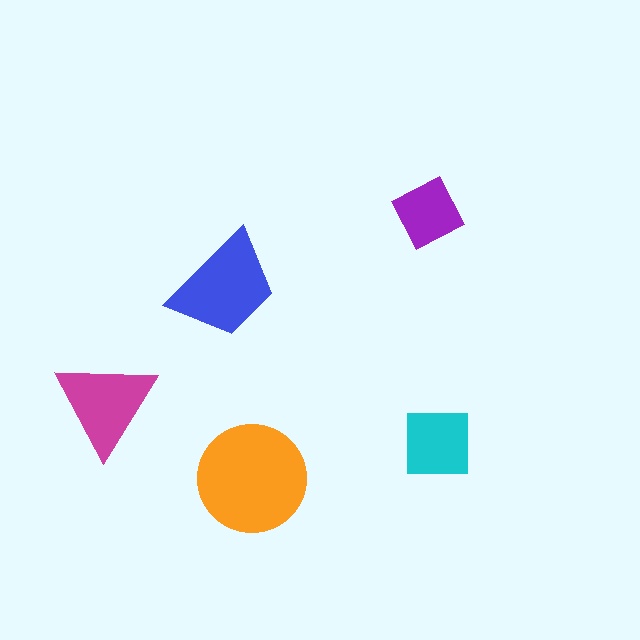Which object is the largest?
The orange circle.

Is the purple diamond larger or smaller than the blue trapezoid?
Smaller.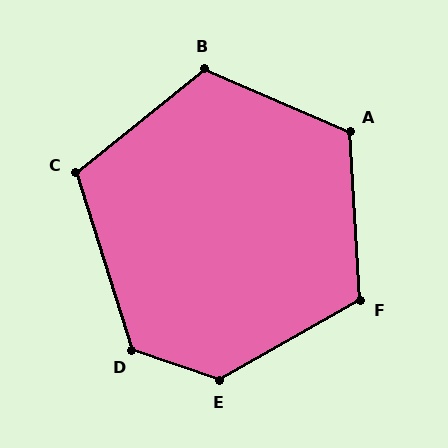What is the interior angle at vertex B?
Approximately 118 degrees (obtuse).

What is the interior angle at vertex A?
Approximately 117 degrees (obtuse).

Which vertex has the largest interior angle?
E, at approximately 132 degrees.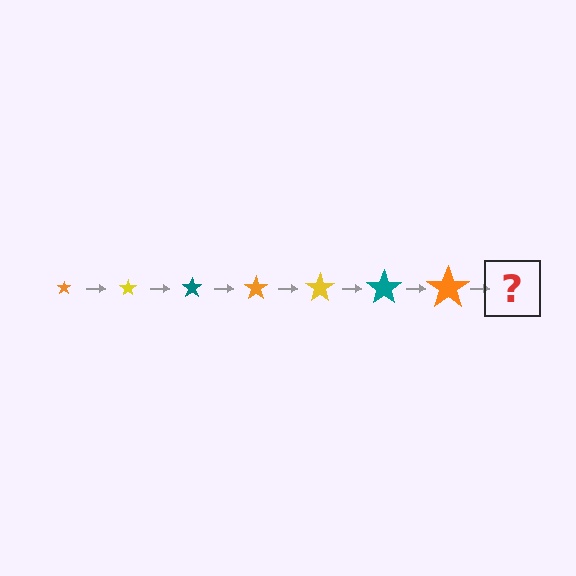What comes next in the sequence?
The next element should be a yellow star, larger than the previous one.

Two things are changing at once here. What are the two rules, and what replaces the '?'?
The two rules are that the star grows larger each step and the color cycles through orange, yellow, and teal. The '?' should be a yellow star, larger than the previous one.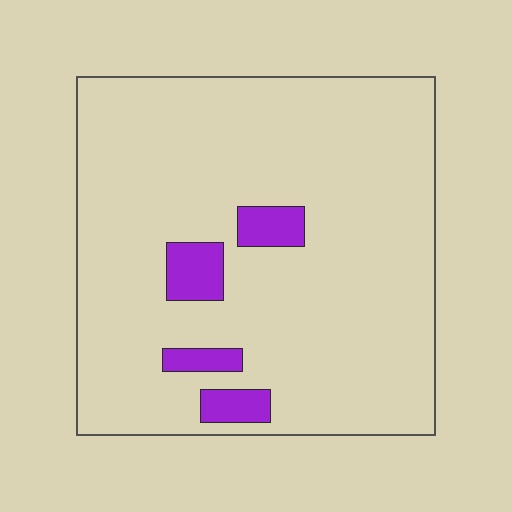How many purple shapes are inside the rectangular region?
4.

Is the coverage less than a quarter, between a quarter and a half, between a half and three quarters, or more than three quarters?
Less than a quarter.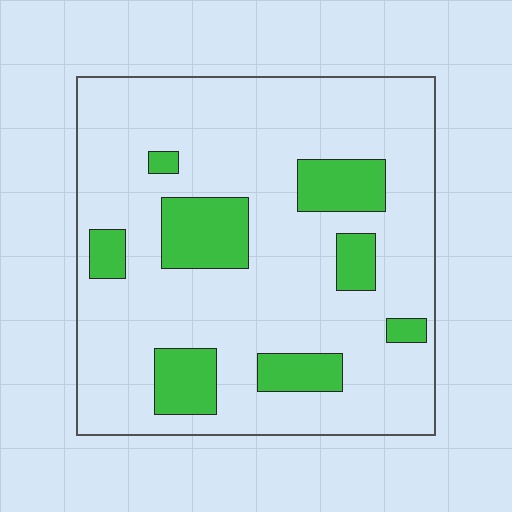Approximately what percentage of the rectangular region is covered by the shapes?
Approximately 20%.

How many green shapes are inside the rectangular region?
8.